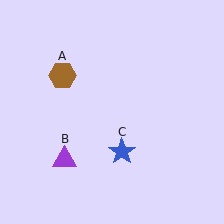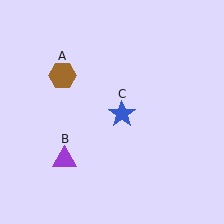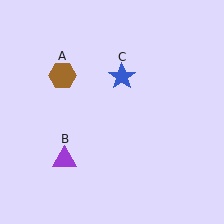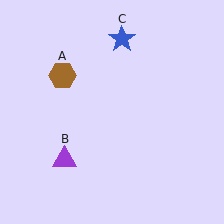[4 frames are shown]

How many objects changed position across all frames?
1 object changed position: blue star (object C).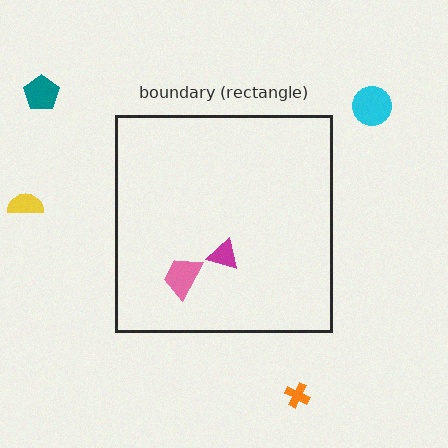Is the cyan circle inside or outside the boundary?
Outside.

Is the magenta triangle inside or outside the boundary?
Inside.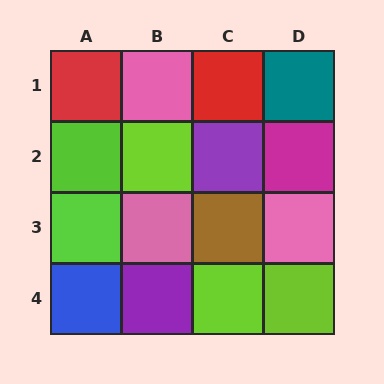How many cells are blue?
1 cell is blue.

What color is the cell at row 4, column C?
Lime.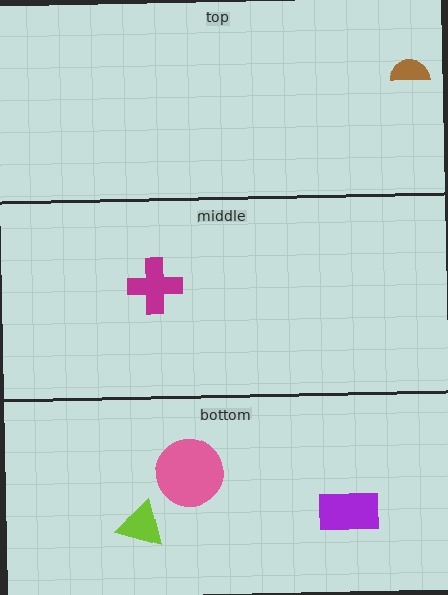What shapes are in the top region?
The brown semicircle.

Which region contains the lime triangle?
The bottom region.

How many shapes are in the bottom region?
3.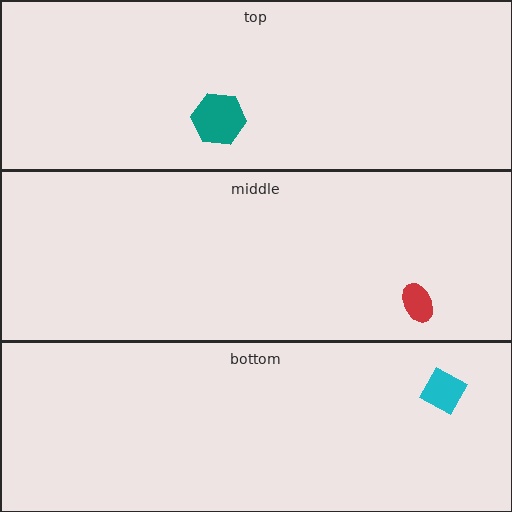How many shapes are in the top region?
1.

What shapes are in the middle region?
The red ellipse.